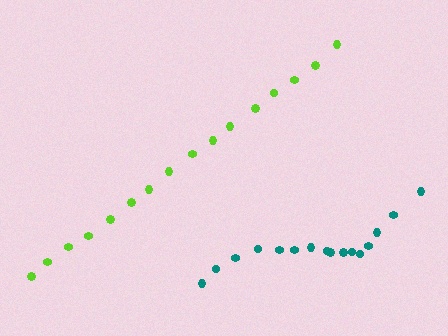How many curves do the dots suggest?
There are 2 distinct paths.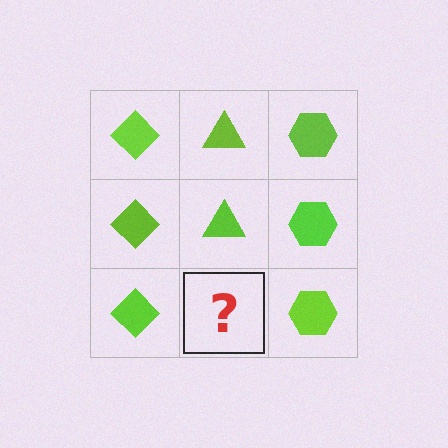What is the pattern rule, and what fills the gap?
The rule is that each column has a consistent shape. The gap should be filled with a lime triangle.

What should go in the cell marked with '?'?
The missing cell should contain a lime triangle.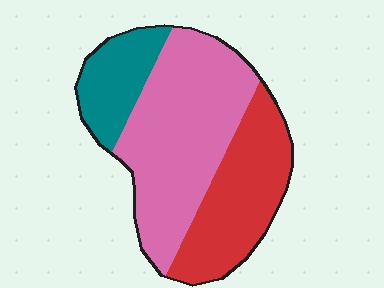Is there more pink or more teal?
Pink.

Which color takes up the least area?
Teal, at roughly 15%.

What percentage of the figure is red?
Red covers around 30% of the figure.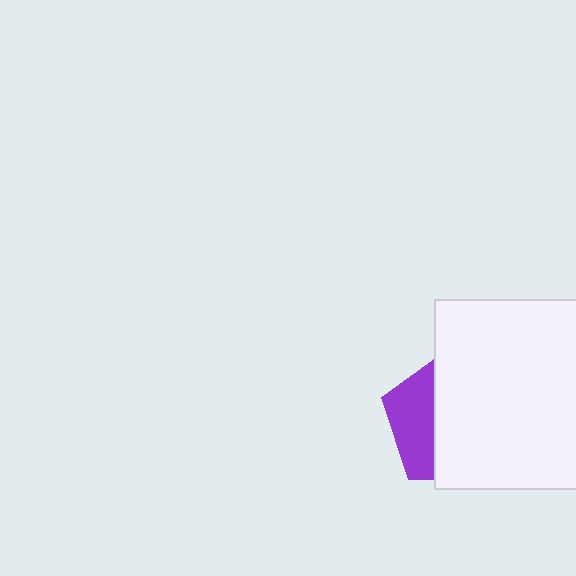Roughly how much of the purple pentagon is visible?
A small part of it is visible (roughly 33%).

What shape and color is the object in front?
The object in front is a white square.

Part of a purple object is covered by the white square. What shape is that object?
It is a pentagon.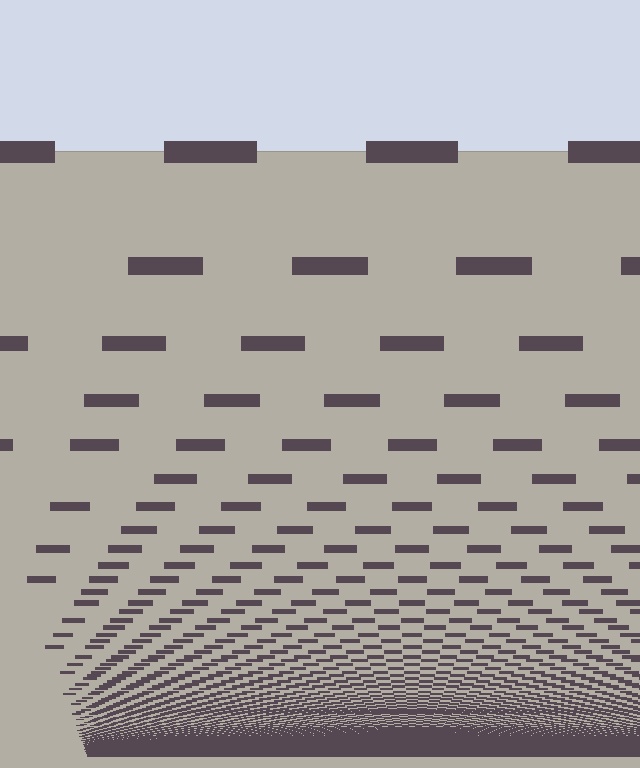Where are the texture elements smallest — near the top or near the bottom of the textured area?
Near the bottom.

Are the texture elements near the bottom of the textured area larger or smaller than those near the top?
Smaller. The gradient is inverted — elements near the bottom are smaller and denser.